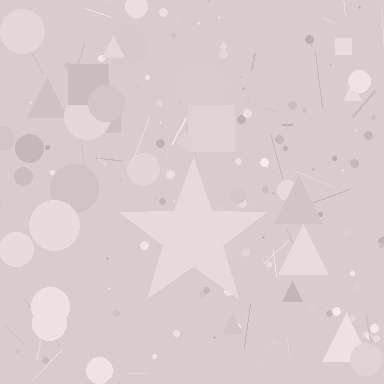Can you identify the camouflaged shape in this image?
The camouflaged shape is a star.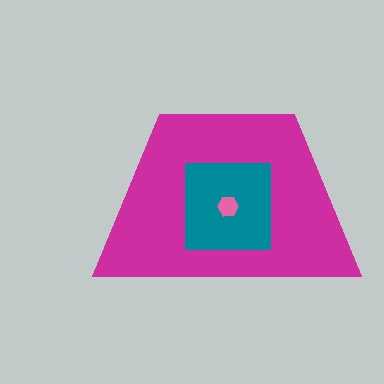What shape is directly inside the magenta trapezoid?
The teal square.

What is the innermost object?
The pink hexagon.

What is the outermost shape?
The magenta trapezoid.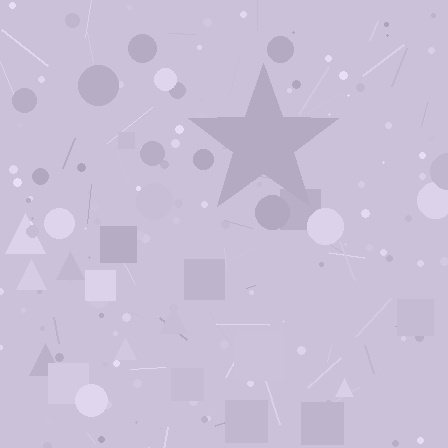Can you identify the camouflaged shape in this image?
The camouflaged shape is a star.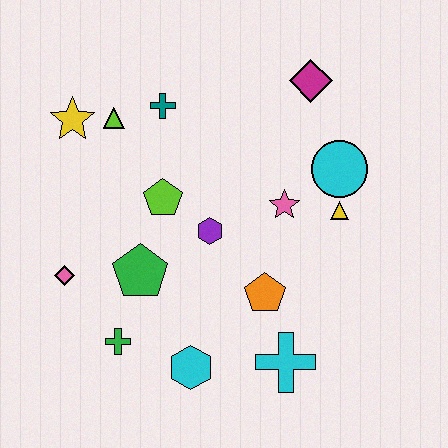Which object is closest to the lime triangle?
The yellow star is closest to the lime triangle.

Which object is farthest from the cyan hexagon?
The magenta diamond is farthest from the cyan hexagon.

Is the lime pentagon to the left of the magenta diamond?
Yes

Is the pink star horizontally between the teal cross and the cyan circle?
Yes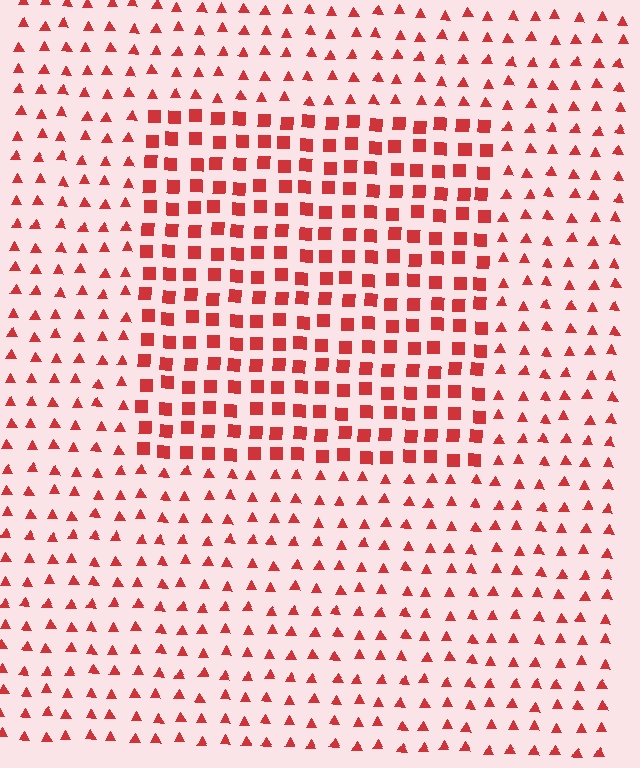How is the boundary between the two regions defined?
The boundary is defined by a change in element shape: squares inside vs. triangles outside. All elements share the same color and spacing.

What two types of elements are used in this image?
The image uses squares inside the rectangle region and triangles outside it.